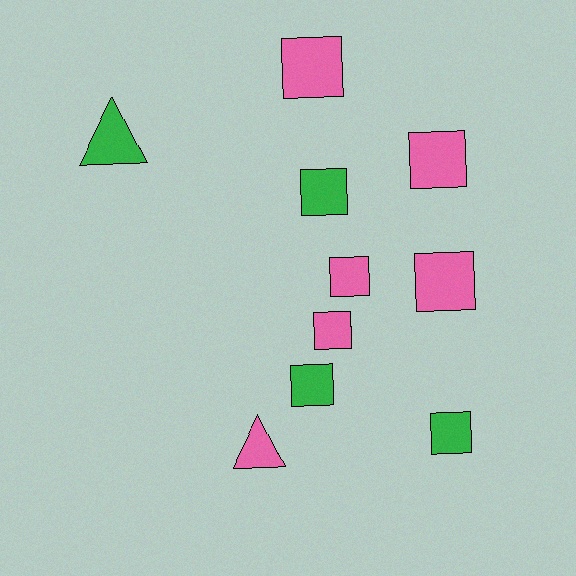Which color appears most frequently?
Pink, with 6 objects.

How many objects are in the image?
There are 10 objects.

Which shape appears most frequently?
Square, with 8 objects.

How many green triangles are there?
There is 1 green triangle.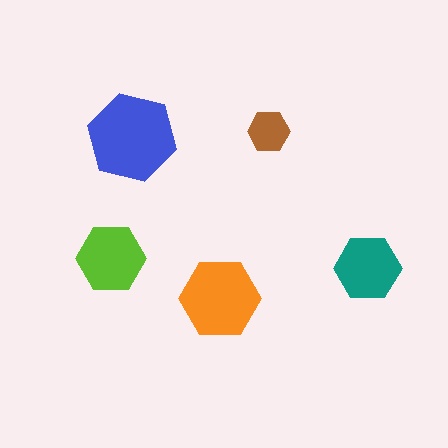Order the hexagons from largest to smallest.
the blue one, the orange one, the lime one, the teal one, the brown one.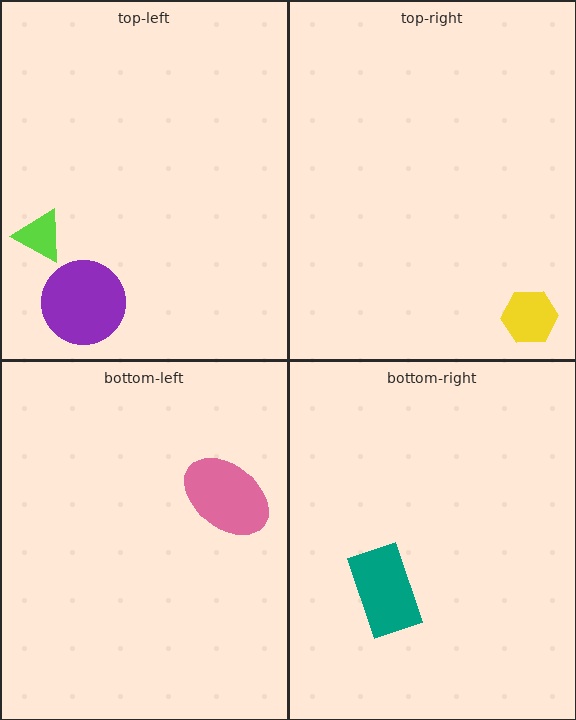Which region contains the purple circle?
The top-left region.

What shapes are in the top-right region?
The yellow hexagon.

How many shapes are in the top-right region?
1.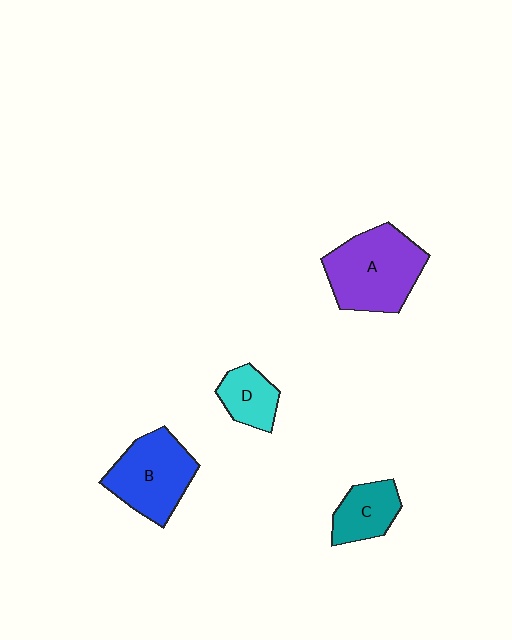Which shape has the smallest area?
Shape D (cyan).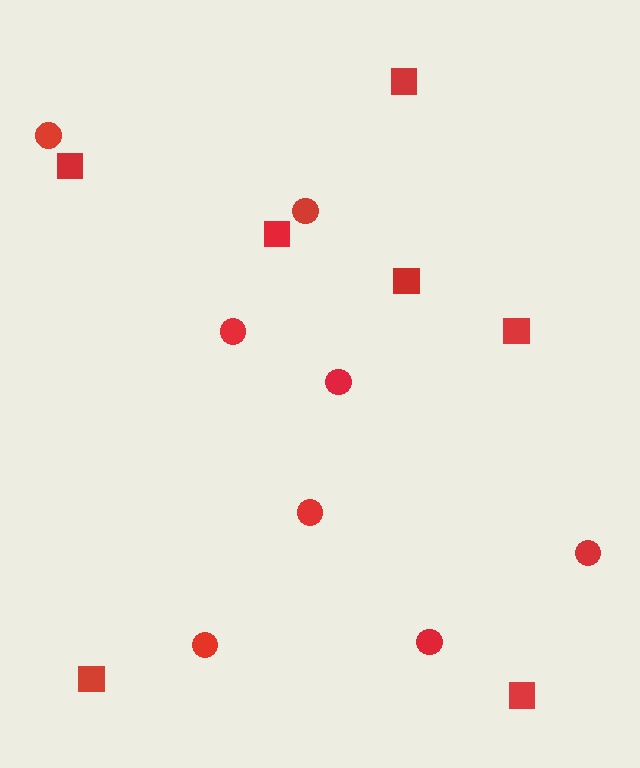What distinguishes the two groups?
There are 2 groups: one group of circles (8) and one group of squares (7).